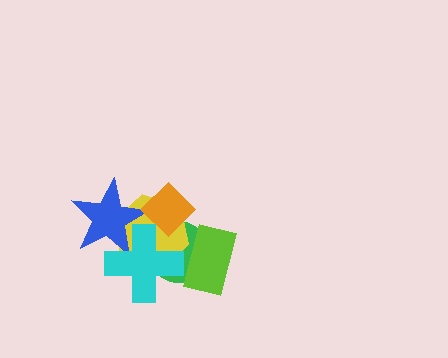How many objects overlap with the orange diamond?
4 objects overlap with the orange diamond.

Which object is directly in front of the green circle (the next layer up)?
The lime rectangle is directly in front of the green circle.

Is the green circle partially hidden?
Yes, it is partially covered by another shape.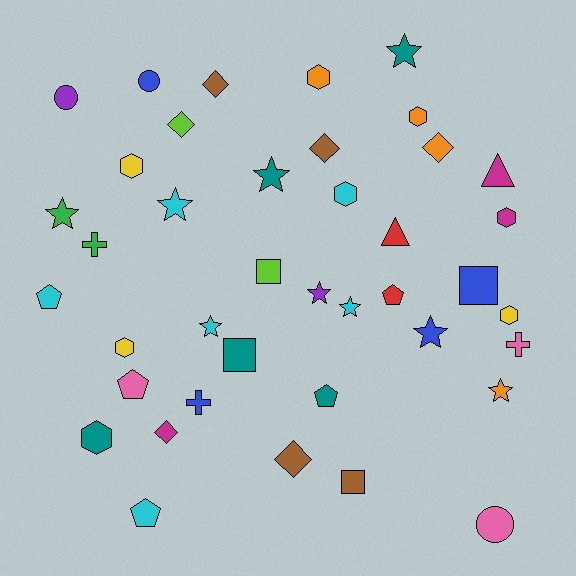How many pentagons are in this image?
There are 5 pentagons.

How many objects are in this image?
There are 40 objects.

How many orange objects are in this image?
There are 4 orange objects.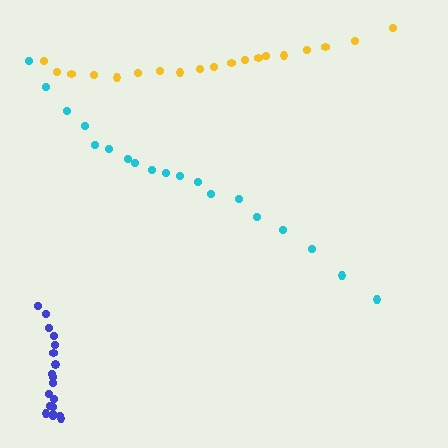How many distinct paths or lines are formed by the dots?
There are 3 distinct paths.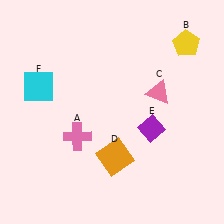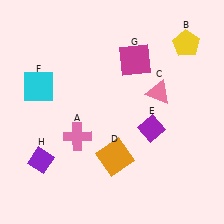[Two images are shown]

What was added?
A magenta square (G), a purple diamond (H) were added in Image 2.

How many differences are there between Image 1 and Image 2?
There are 2 differences between the two images.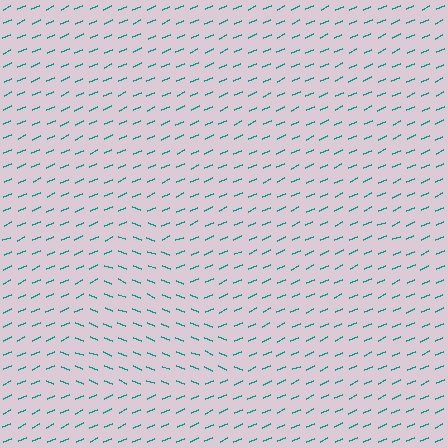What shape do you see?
I see a triangle.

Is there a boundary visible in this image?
Yes, there is a texture boundary formed by a change in line orientation.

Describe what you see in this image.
The image is filled with small teal line segments. A triangle region in the image has lines oriented differently from the surrounding lines, creating a visible texture boundary.